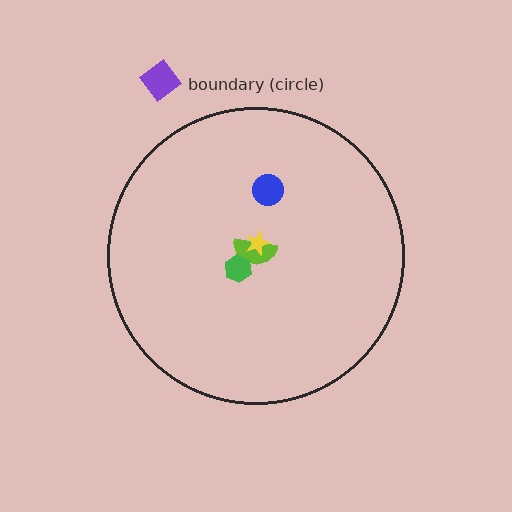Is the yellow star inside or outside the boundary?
Inside.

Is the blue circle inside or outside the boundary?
Inside.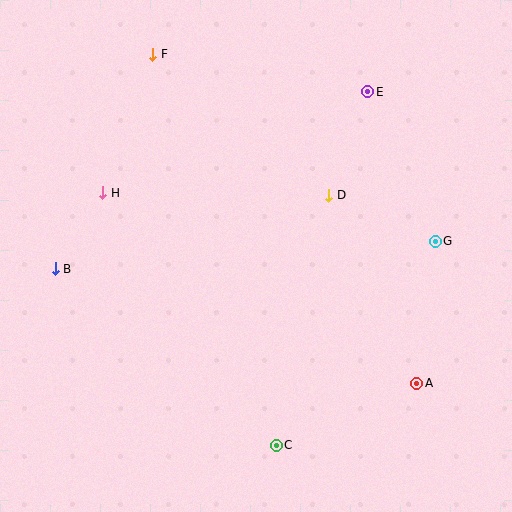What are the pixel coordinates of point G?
Point G is at (435, 241).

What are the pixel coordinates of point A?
Point A is at (417, 383).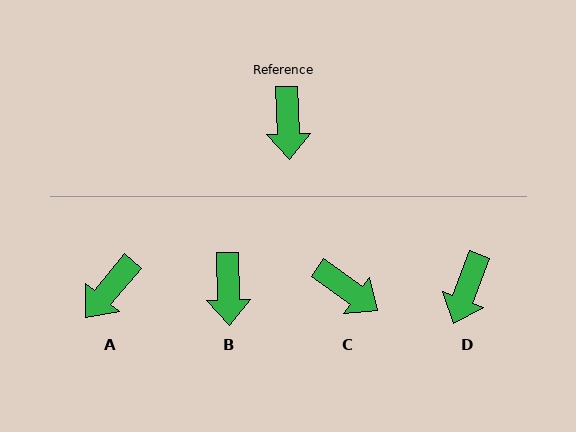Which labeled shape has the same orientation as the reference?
B.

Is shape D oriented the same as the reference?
No, it is off by about 22 degrees.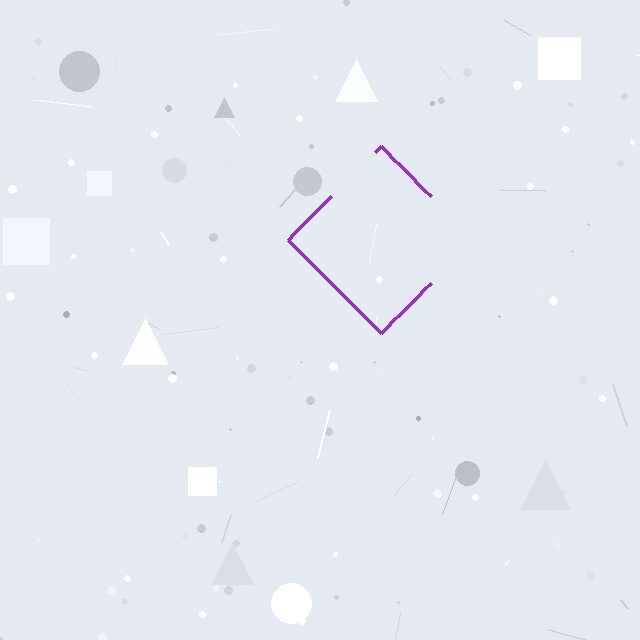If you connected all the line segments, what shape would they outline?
They would outline a diamond.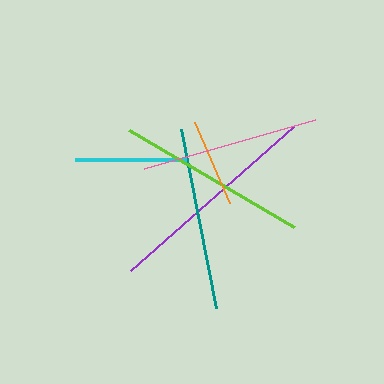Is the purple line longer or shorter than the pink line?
The purple line is longer than the pink line.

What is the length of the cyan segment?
The cyan segment is approximately 110 pixels long.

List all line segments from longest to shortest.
From longest to shortest: purple, lime, teal, pink, cyan, orange.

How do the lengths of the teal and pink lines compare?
The teal and pink lines are approximately the same length.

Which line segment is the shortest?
The orange line is the shortest at approximately 88 pixels.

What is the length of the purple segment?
The purple segment is approximately 217 pixels long.